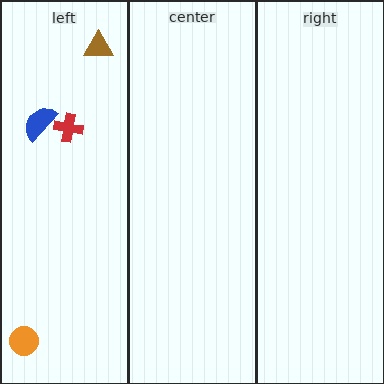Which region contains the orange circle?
The left region.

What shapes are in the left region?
The orange circle, the blue semicircle, the brown triangle, the red cross.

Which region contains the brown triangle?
The left region.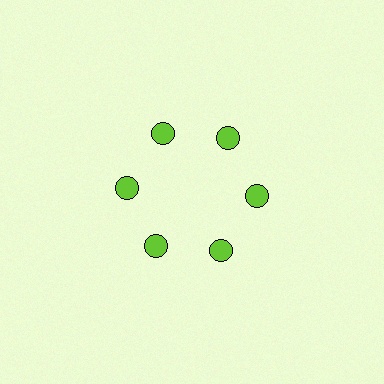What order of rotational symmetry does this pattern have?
This pattern has 6-fold rotational symmetry.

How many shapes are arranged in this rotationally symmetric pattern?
There are 6 shapes, arranged in 6 groups of 1.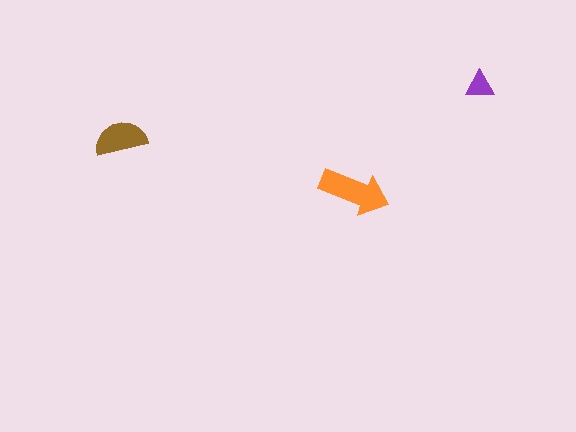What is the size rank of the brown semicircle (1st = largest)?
2nd.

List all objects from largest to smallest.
The orange arrow, the brown semicircle, the purple triangle.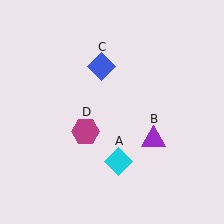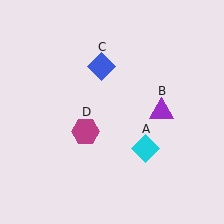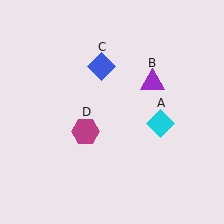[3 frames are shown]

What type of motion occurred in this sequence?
The cyan diamond (object A), purple triangle (object B) rotated counterclockwise around the center of the scene.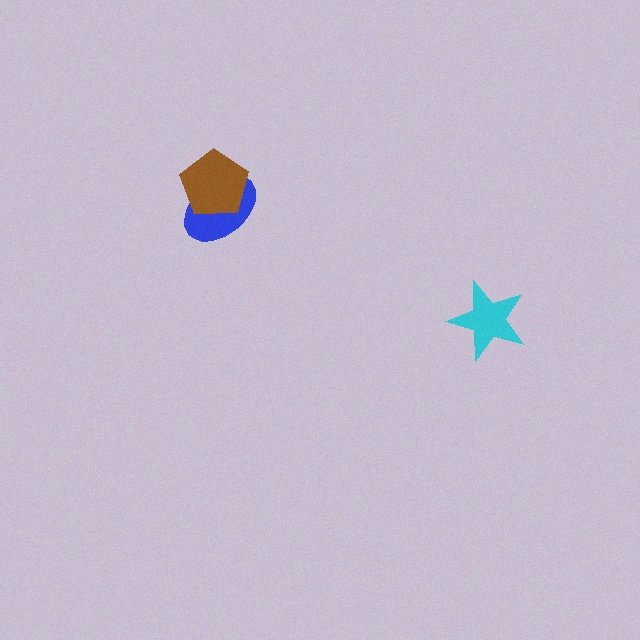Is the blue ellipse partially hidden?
Yes, it is partially covered by another shape.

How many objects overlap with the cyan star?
0 objects overlap with the cyan star.